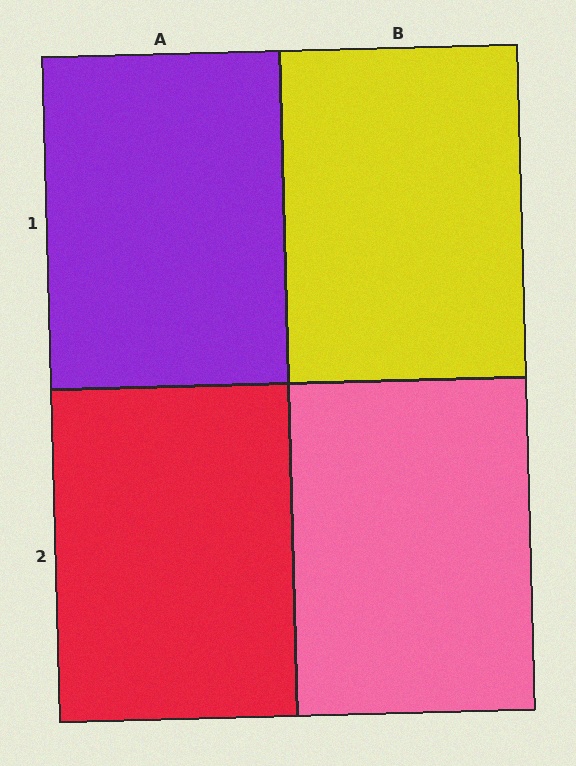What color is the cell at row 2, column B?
Pink.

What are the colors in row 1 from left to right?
Purple, yellow.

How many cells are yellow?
1 cell is yellow.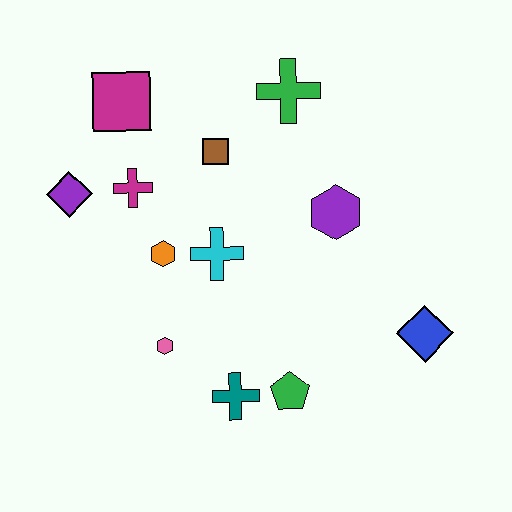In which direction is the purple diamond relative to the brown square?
The purple diamond is to the left of the brown square.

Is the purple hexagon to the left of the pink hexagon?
No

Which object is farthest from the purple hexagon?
The purple diamond is farthest from the purple hexagon.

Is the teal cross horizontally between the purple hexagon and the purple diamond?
Yes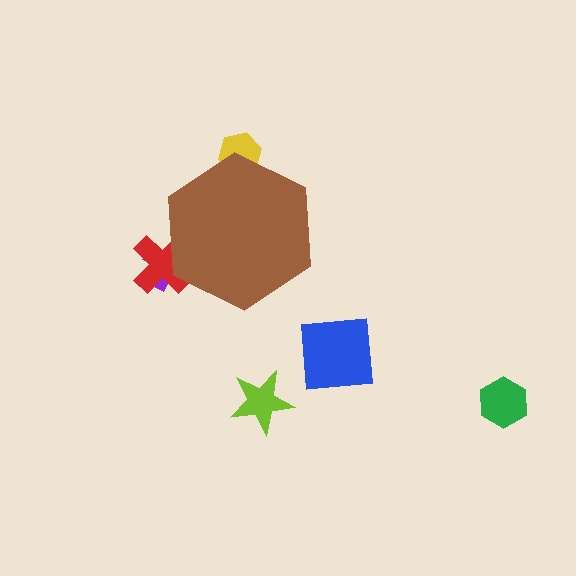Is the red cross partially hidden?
Yes, the red cross is partially hidden behind the brown hexagon.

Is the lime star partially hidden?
No, the lime star is fully visible.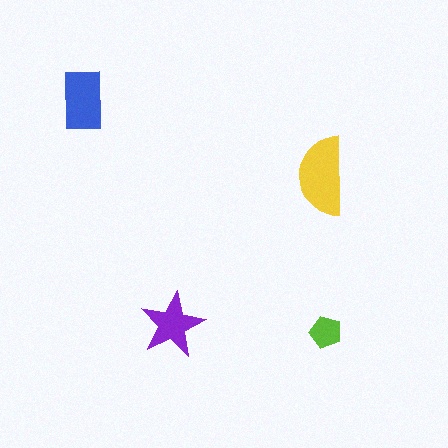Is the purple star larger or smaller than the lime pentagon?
Larger.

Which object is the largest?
The yellow semicircle.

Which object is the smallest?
The lime pentagon.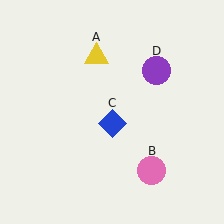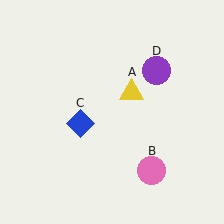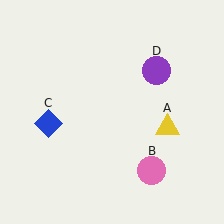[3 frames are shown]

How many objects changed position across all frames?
2 objects changed position: yellow triangle (object A), blue diamond (object C).